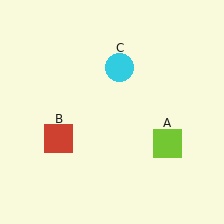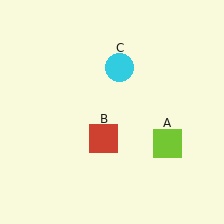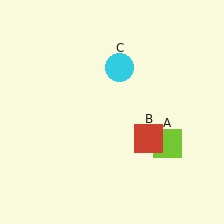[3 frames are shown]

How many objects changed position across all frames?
1 object changed position: red square (object B).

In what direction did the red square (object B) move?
The red square (object B) moved right.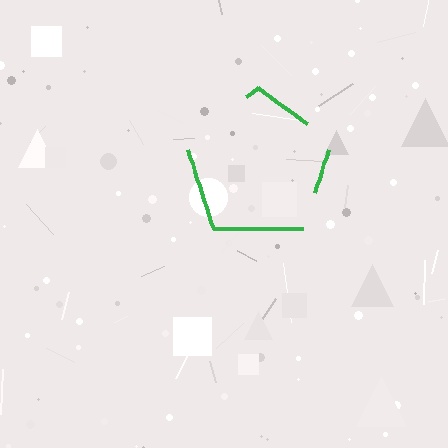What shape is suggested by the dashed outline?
The dashed outline suggests a pentagon.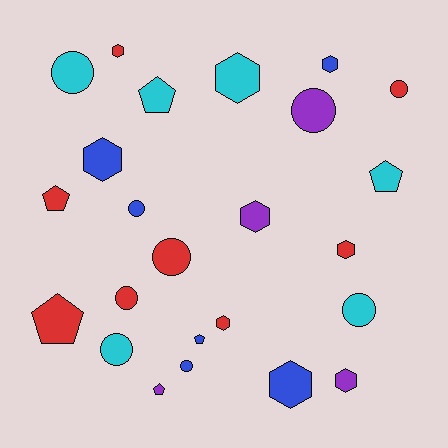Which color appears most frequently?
Red, with 8 objects.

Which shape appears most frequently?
Circle, with 9 objects.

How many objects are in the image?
There are 24 objects.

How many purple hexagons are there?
There are 2 purple hexagons.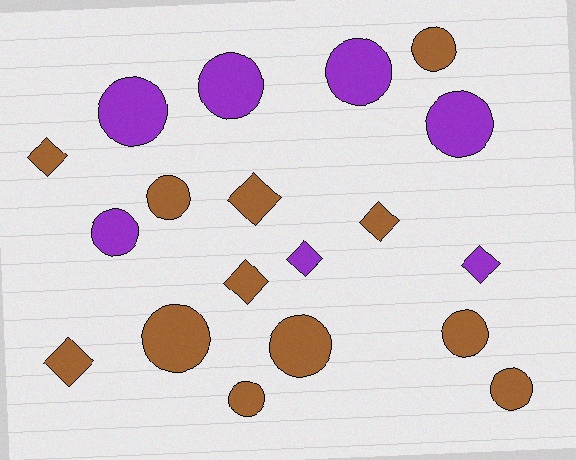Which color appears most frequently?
Brown, with 12 objects.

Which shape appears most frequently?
Circle, with 12 objects.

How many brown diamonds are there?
There are 5 brown diamonds.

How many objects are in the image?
There are 19 objects.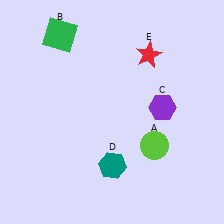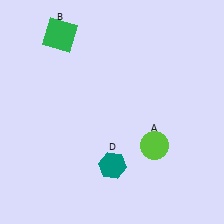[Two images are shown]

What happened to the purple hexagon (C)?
The purple hexagon (C) was removed in Image 2. It was in the top-right area of Image 1.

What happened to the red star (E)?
The red star (E) was removed in Image 2. It was in the top-right area of Image 1.